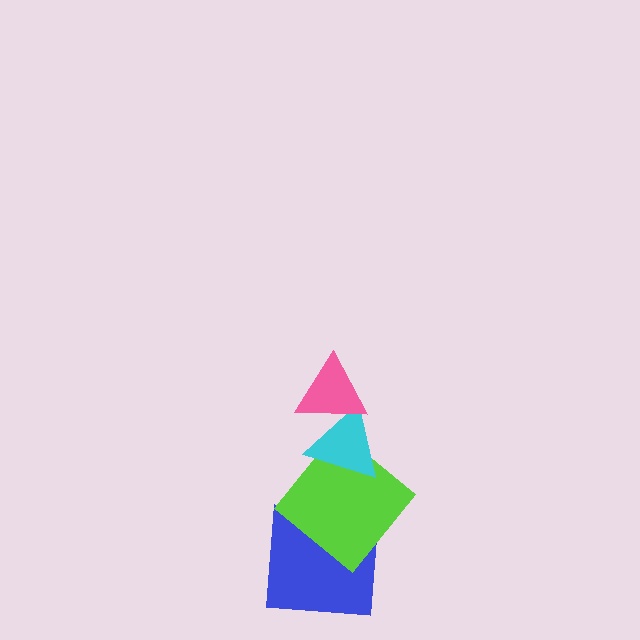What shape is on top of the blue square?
The lime diamond is on top of the blue square.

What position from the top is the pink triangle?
The pink triangle is 1st from the top.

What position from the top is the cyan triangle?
The cyan triangle is 2nd from the top.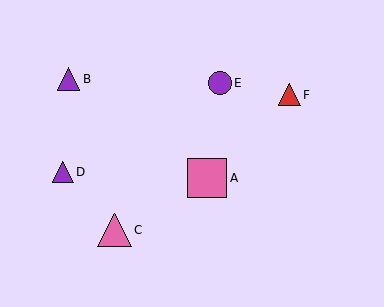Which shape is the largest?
The pink square (labeled A) is the largest.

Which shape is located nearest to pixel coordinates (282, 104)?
The red triangle (labeled F) at (290, 95) is nearest to that location.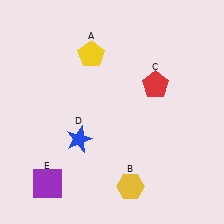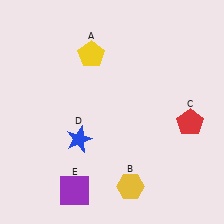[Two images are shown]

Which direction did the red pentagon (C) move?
The red pentagon (C) moved down.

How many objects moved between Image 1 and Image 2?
2 objects moved between the two images.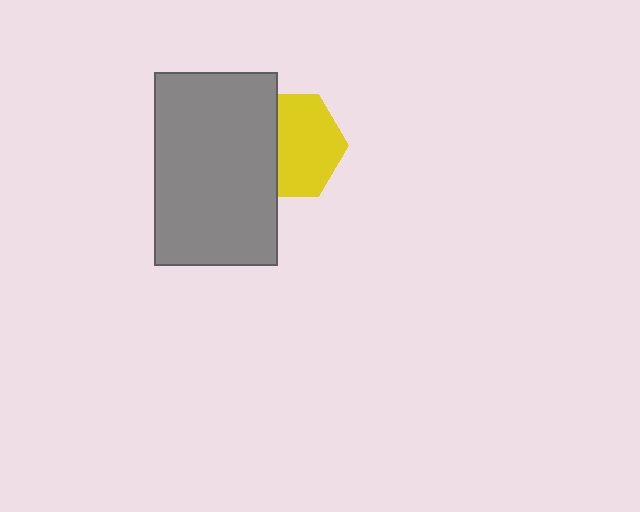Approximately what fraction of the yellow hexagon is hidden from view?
Roughly 36% of the yellow hexagon is hidden behind the gray rectangle.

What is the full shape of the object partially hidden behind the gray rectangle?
The partially hidden object is a yellow hexagon.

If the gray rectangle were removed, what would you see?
You would see the complete yellow hexagon.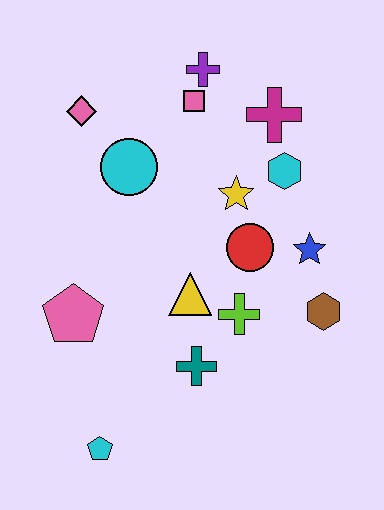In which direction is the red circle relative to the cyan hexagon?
The red circle is below the cyan hexagon.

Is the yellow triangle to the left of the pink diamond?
No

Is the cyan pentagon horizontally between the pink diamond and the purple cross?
Yes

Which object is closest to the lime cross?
The yellow triangle is closest to the lime cross.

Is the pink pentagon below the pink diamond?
Yes